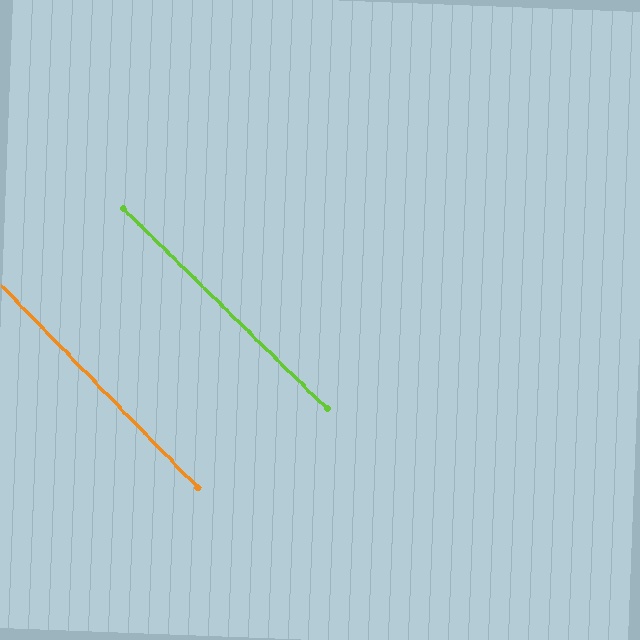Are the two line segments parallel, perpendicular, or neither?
Parallel — their directions differ by only 1.3°.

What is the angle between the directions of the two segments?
Approximately 1 degree.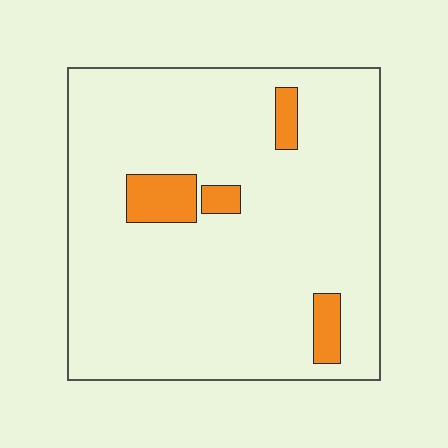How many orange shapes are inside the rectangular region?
4.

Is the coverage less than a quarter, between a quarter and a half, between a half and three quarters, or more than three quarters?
Less than a quarter.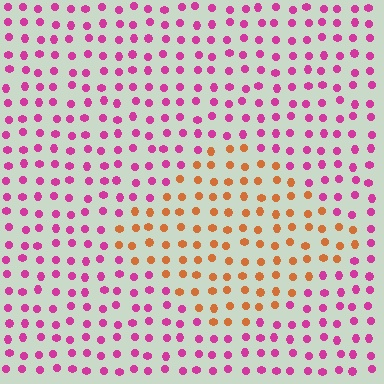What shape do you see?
I see a diamond.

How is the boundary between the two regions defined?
The boundary is defined purely by a slight shift in hue (about 62 degrees). Spacing, size, and orientation are identical on both sides.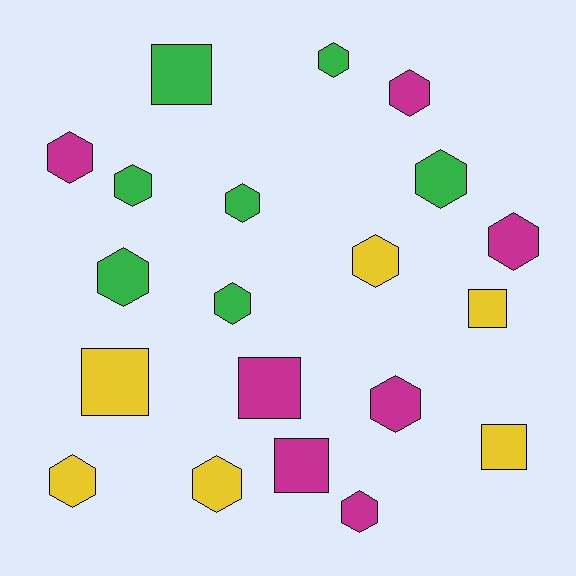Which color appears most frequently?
Green, with 7 objects.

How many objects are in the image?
There are 20 objects.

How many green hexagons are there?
There are 6 green hexagons.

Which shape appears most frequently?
Hexagon, with 14 objects.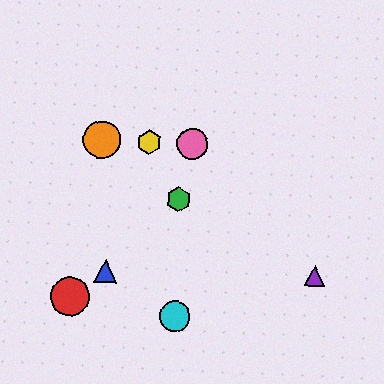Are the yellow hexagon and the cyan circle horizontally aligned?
No, the yellow hexagon is at y≈142 and the cyan circle is at y≈316.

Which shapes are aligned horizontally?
The yellow hexagon, the orange circle, the pink circle are aligned horizontally.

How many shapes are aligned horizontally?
3 shapes (the yellow hexagon, the orange circle, the pink circle) are aligned horizontally.